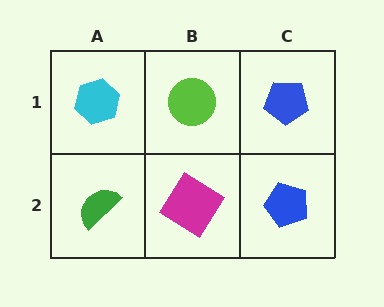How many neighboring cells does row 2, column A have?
2.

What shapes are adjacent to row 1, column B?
A magenta diamond (row 2, column B), a cyan hexagon (row 1, column A), a blue pentagon (row 1, column C).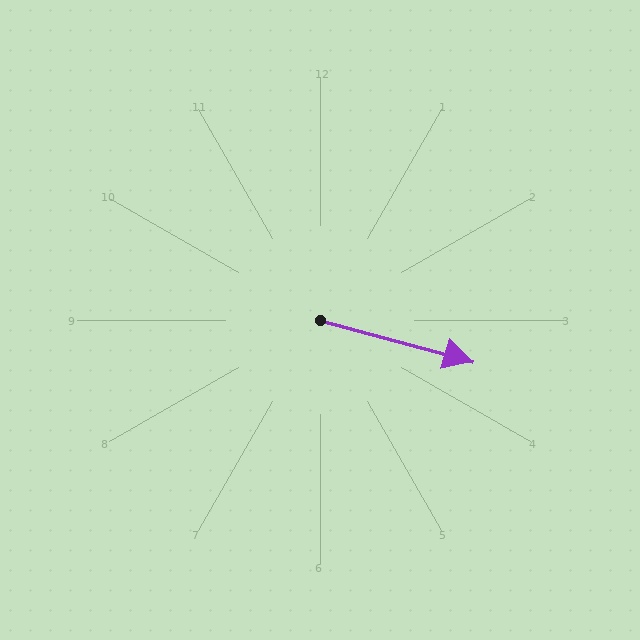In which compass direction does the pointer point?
East.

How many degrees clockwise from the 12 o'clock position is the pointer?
Approximately 105 degrees.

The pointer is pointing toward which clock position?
Roughly 4 o'clock.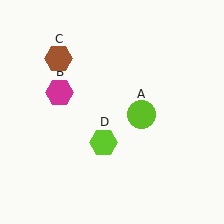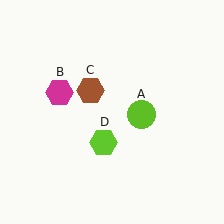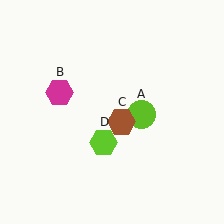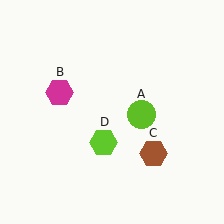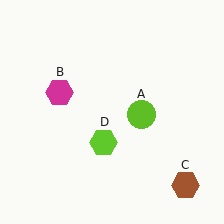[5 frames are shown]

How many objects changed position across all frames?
1 object changed position: brown hexagon (object C).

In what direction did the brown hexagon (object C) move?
The brown hexagon (object C) moved down and to the right.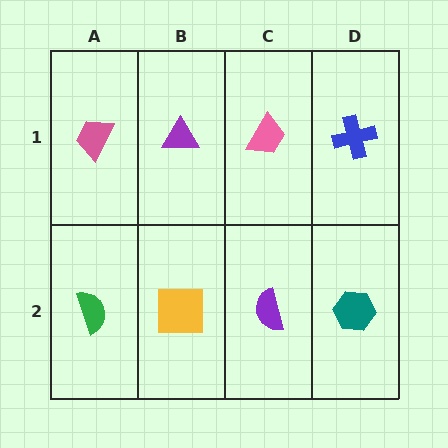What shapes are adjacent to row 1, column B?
A yellow square (row 2, column B), a pink trapezoid (row 1, column A), a pink trapezoid (row 1, column C).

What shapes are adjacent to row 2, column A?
A pink trapezoid (row 1, column A), a yellow square (row 2, column B).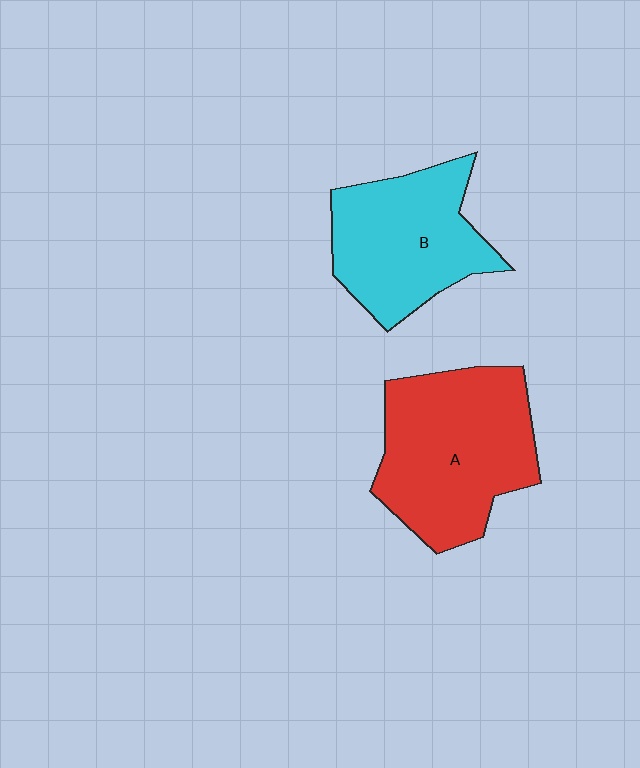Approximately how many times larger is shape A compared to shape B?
Approximately 1.2 times.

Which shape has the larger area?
Shape A (red).